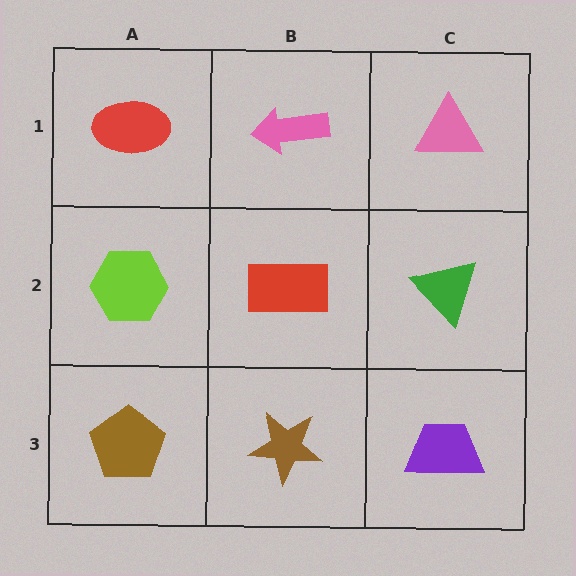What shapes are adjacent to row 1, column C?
A green triangle (row 2, column C), a pink arrow (row 1, column B).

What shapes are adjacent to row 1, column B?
A red rectangle (row 2, column B), a red ellipse (row 1, column A), a pink triangle (row 1, column C).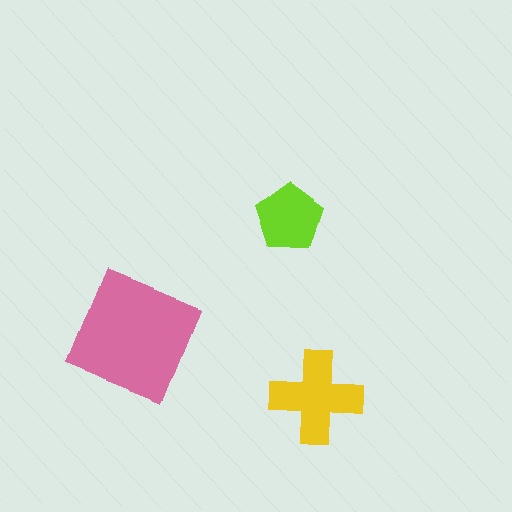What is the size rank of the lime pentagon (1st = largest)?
3rd.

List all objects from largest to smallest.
The pink square, the yellow cross, the lime pentagon.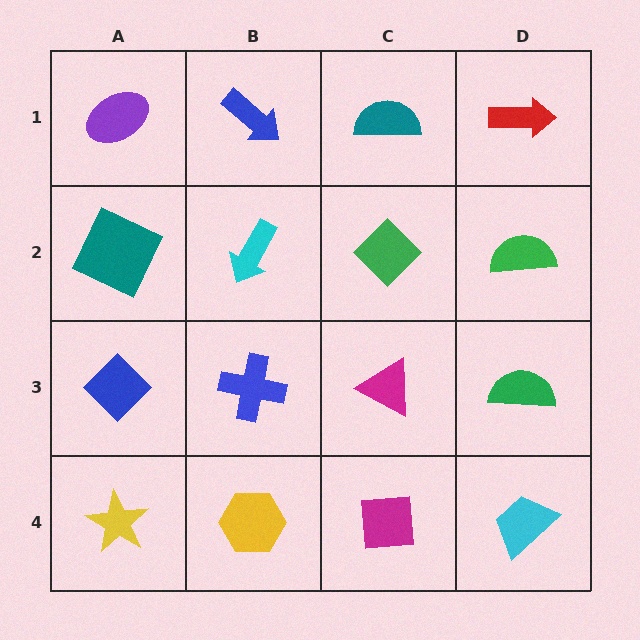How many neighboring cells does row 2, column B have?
4.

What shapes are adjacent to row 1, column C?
A green diamond (row 2, column C), a blue arrow (row 1, column B), a red arrow (row 1, column D).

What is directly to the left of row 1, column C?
A blue arrow.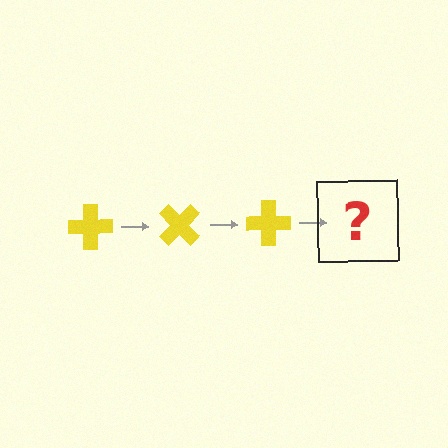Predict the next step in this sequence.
The next step is a yellow cross rotated 135 degrees.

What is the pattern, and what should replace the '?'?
The pattern is that the cross rotates 45 degrees each step. The '?' should be a yellow cross rotated 135 degrees.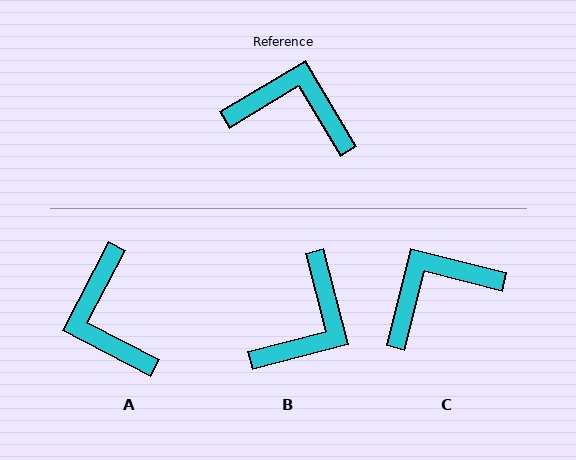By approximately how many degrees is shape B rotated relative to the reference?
Approximately 106 degrees clockwise.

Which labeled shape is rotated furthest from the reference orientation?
A, about 122 degrees away.